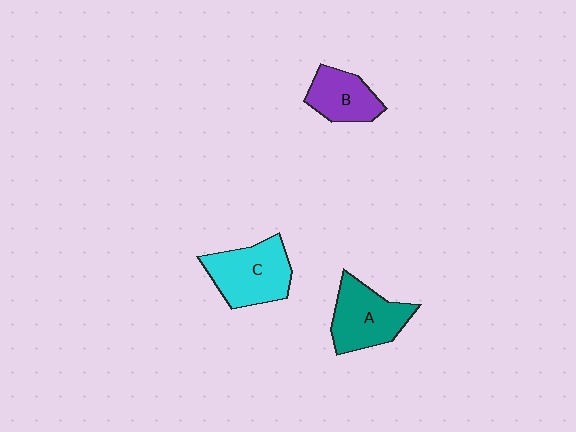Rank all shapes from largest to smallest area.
From largest to smallest: C (cyan), A (teal), B (purple).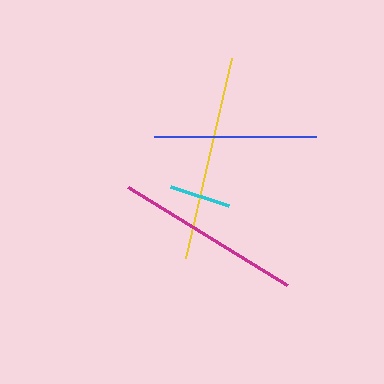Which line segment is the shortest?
The cyan line is the shortest at approximately 61 pixels.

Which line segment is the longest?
The yellow line is the longest at approximately 205 pixels.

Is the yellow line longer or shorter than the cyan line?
The yellow line is longer than the cyan line.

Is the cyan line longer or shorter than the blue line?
The blue line is longer than the cyan line.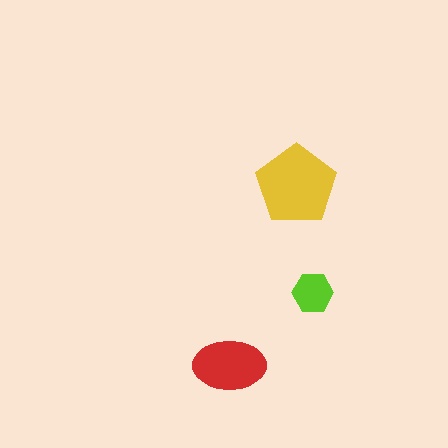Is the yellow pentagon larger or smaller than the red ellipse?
Larger.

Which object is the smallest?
The lime hexagon.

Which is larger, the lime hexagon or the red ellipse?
The red ellipse.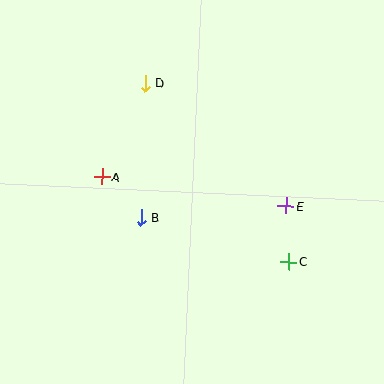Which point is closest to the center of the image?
Point B at (141, 217) is closest to the center.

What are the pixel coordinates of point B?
Point B is at (141, 217).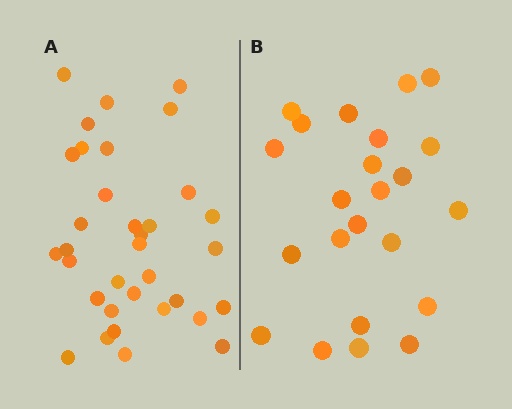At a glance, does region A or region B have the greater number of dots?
Region A (the left region) has more dots.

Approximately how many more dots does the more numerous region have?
Region A has roughly 12 or so more dots than region B.